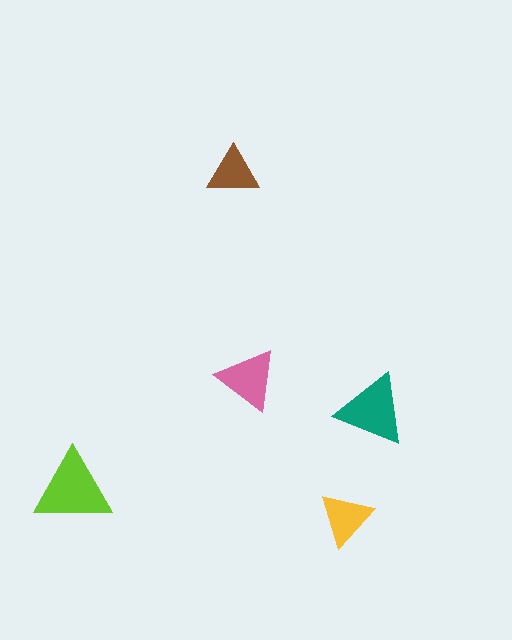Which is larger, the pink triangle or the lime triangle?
The lime one.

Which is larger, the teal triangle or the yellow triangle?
The teal one.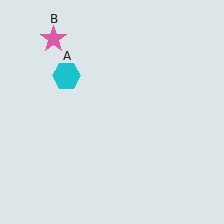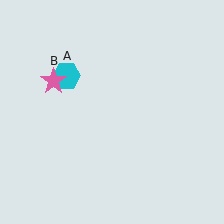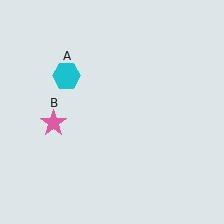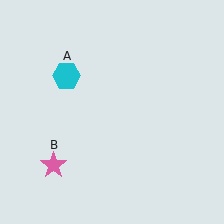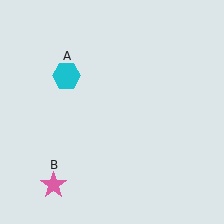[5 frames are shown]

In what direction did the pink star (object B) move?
The pink star (object B) moved down.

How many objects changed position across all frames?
1 object changed position: pink star (object B).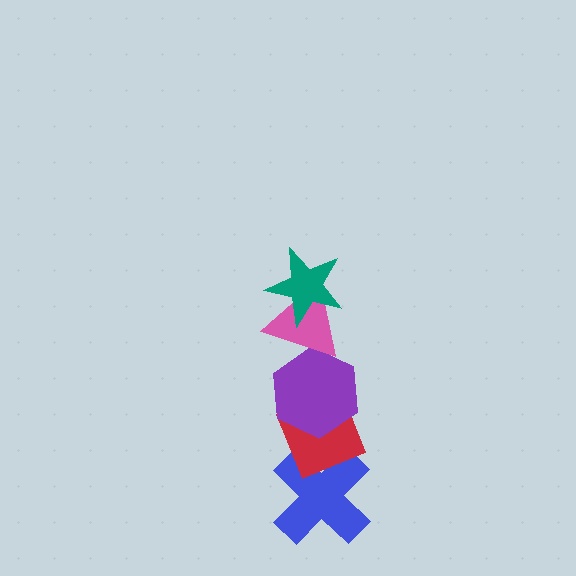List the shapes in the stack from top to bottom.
From top to bottom: the teal star, the pink triangle, the purple hexagon, the red diamond, the blue cross.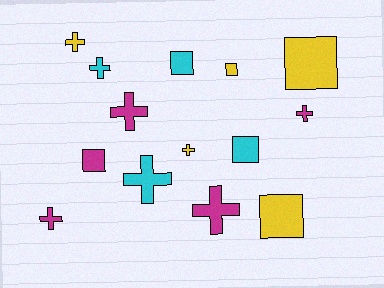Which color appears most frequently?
Yellow, with 5 objects.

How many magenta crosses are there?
There are 4 magenta crosses.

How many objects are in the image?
There are 14 objects.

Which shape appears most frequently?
Cross, with 8 objects.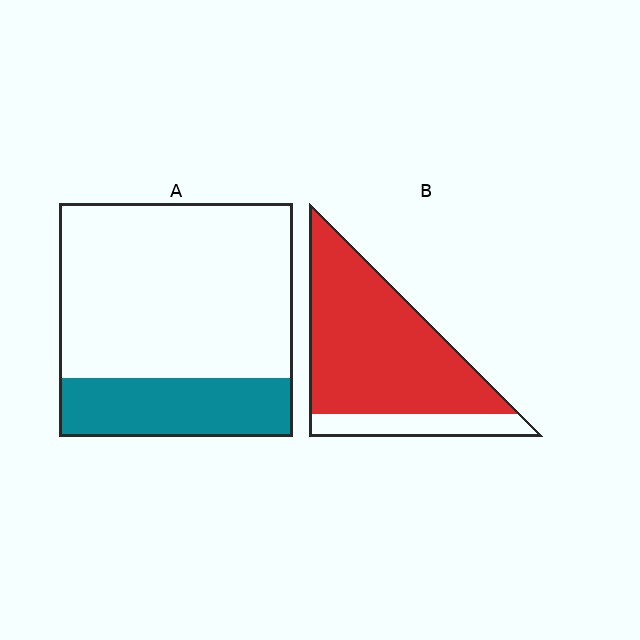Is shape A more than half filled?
No.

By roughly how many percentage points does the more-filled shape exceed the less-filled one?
By roughly 55 percentage points (B over A).